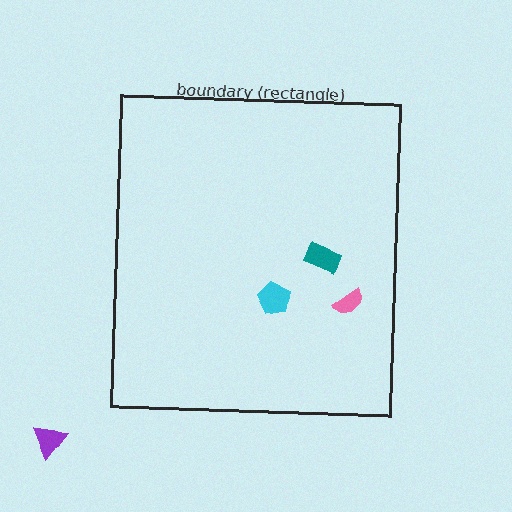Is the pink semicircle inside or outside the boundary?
Inside.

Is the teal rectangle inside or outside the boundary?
Inside.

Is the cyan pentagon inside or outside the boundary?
Inside.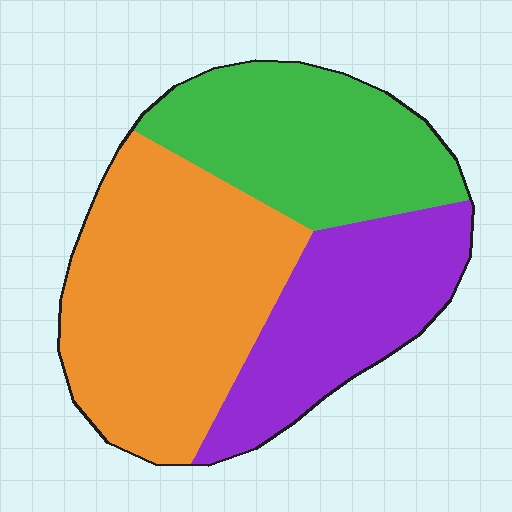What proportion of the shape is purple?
Purple covers 27% of the shape.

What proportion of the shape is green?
Green takes up about one third (1/3) of the shape.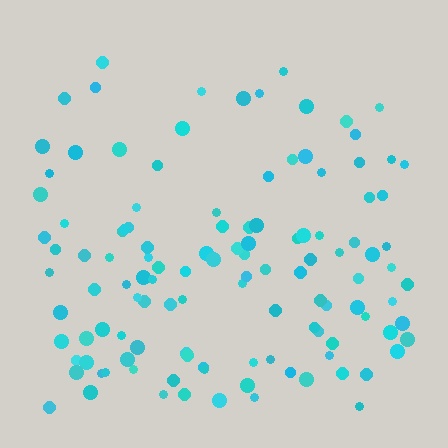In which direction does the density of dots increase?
From top to bottom, with the bottom side densest.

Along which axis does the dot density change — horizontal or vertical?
Vertical.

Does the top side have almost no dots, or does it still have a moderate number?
Still a moderate number, just noticeably fewer than the bottom.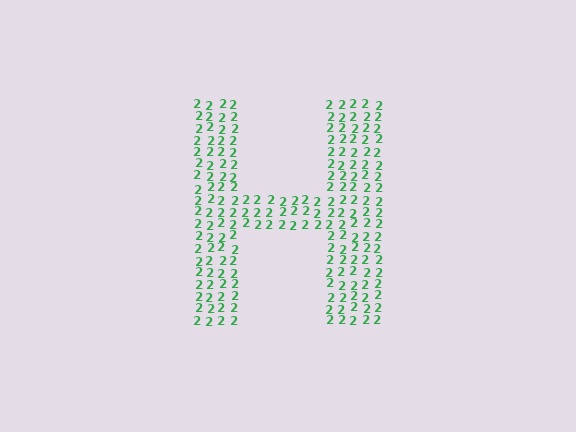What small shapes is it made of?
It is made of small digit 2's.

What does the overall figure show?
The overall figure shows the letter H.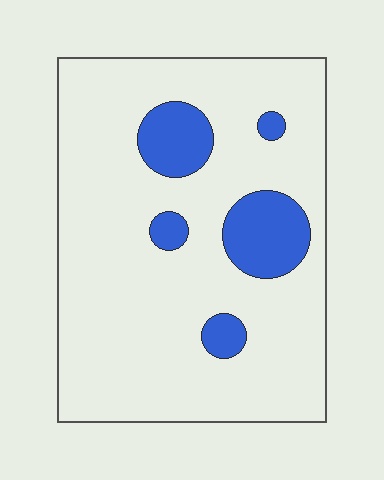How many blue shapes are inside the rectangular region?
5.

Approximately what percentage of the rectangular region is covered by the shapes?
Approximately 15%.